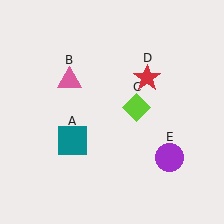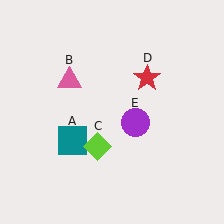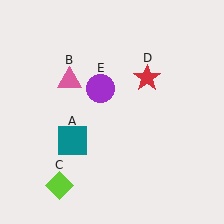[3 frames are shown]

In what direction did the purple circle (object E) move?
The purple circle (object E) moved up and to the left.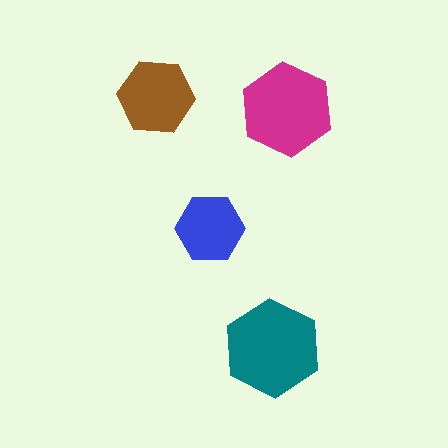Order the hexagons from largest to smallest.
the teal one, the magenta one, the brown one, the blue one.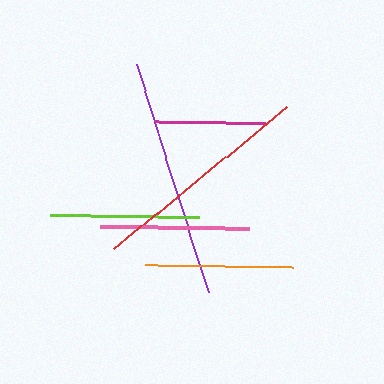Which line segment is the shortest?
The magenta line is the shortest at approximately 110 pixels.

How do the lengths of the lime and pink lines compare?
The lime and pink lines are approximately the same length.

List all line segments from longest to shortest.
From longest to shortest: purple, red, lime, pink, orange, magenta.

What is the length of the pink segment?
The pink segment is approximately 149 pixels long.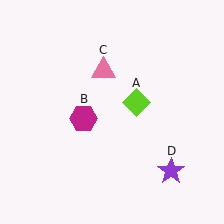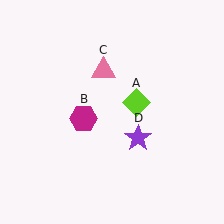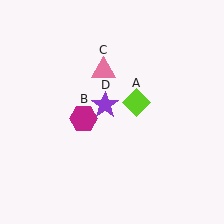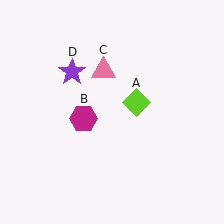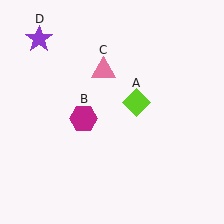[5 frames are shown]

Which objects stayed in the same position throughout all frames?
Lime diamond (object A) and magenta hexagon (object B) and pink triangle (object C) remained stationary.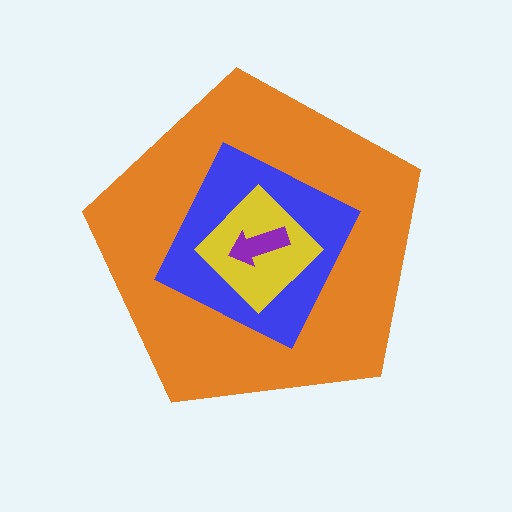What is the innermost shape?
The purple arrow.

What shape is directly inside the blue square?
The yellow diamond.